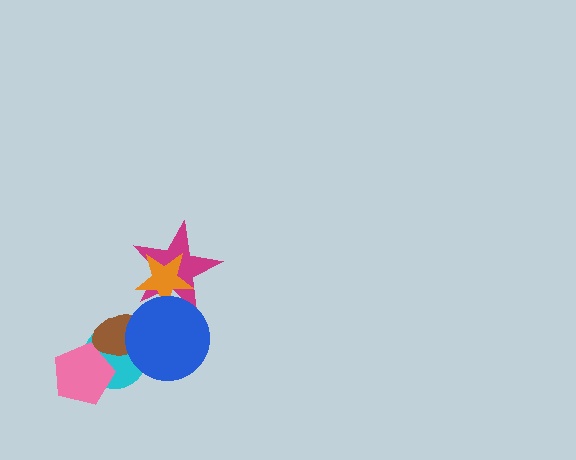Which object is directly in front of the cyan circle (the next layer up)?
The pink pentagon is directly in front of the cyan circle.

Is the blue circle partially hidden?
No, no other shape covers it.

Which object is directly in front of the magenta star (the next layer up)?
The orange star is directly in front of the magenta star.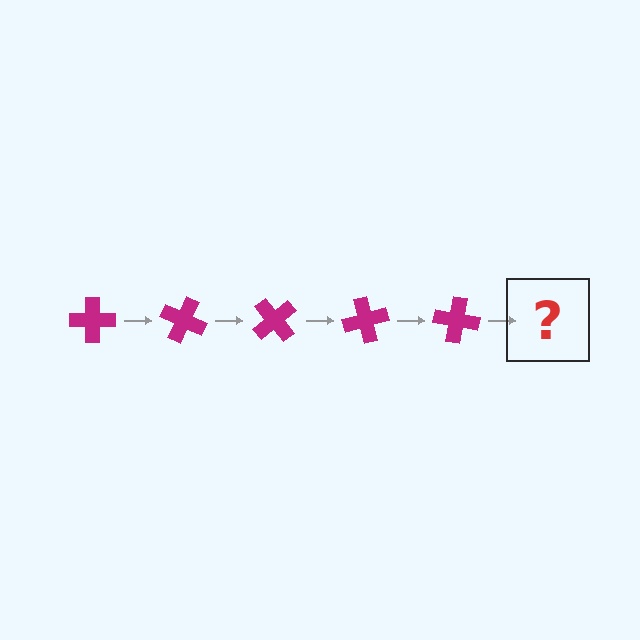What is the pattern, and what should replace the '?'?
The pattern is that the cross rotates 25 degrees each step. The '?' should be a magenta cross rotated 125 degrees.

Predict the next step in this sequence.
The next step is a magenta cross rotated 125 degrees.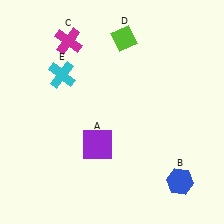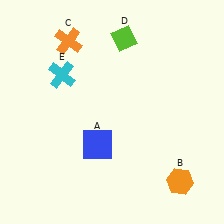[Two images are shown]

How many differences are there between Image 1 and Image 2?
There are 3 differences between the two images.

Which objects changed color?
A changed from purple to blue. B changed from blue to orange. C changed from magenta to orange.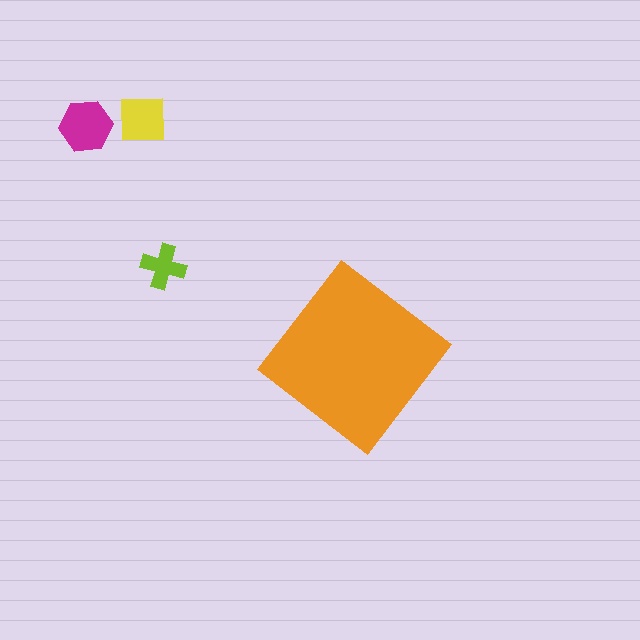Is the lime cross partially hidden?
No, the lime cross is fully visible.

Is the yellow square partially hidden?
No, the yellow square is fully visible.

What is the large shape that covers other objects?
An orange diamond.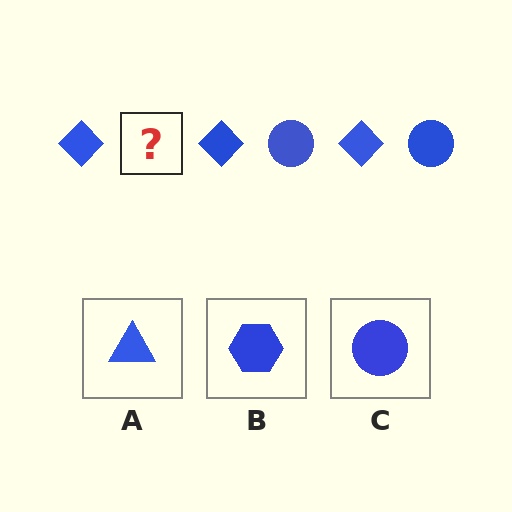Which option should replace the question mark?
Option C.